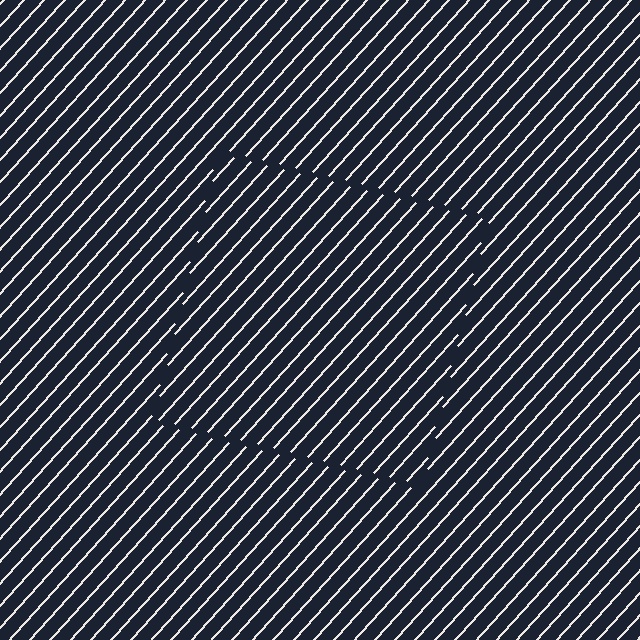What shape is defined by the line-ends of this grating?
An illusory square. The interior of the shape contains the same grating, shifted by half a period — the contour is defined by the phase discontinuity where line-ends from the inner and outer gratings abut.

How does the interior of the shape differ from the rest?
The interior of the shape contains the same grating, shifted by half a period — the contour is defined by the phase discontinuity where line-ends from the inner and outer gratings abut.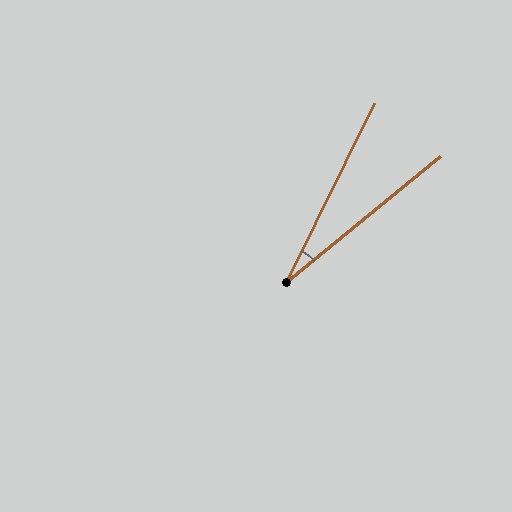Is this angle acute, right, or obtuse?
It is acute.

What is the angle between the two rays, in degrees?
Approximately 24 degrees.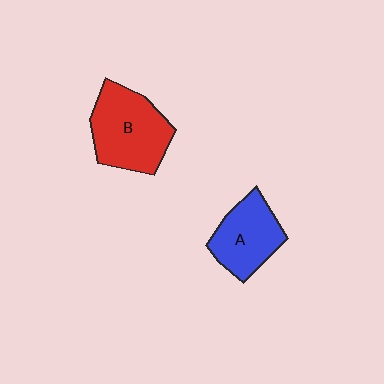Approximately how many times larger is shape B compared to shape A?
Approximately 1.3 times.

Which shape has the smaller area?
Shape A (blue).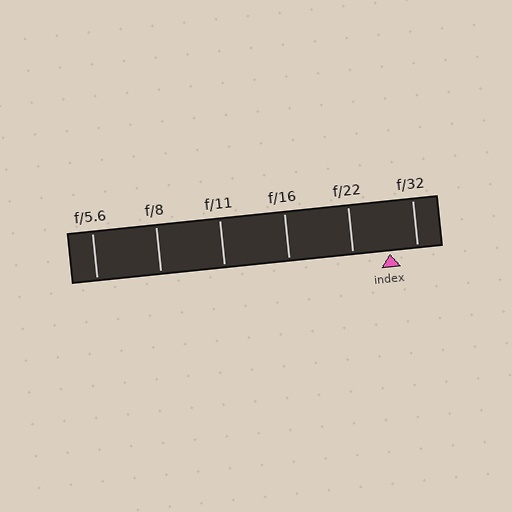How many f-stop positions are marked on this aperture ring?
There are 6 f-stop positions marked.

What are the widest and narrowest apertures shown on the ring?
The widest aperture shown is f/5.6 and the narrowest is f/32.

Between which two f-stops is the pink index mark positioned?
The index mark is between f/22 and f/32.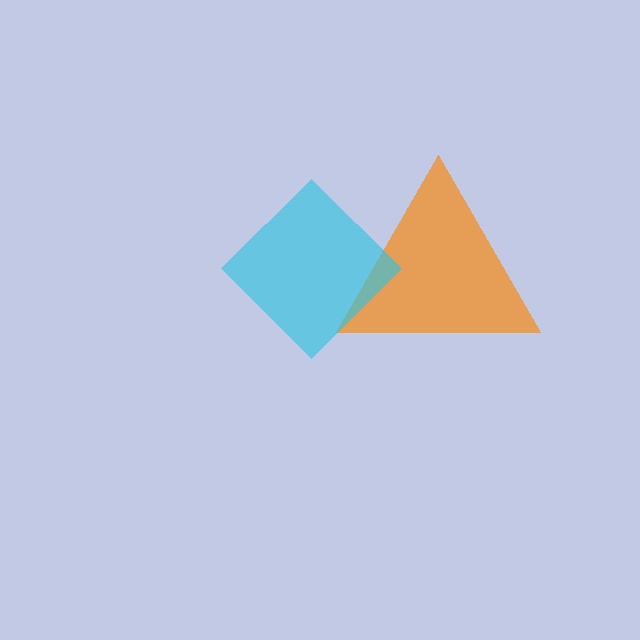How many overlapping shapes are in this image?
There are 2 overlapping shapes in the image.